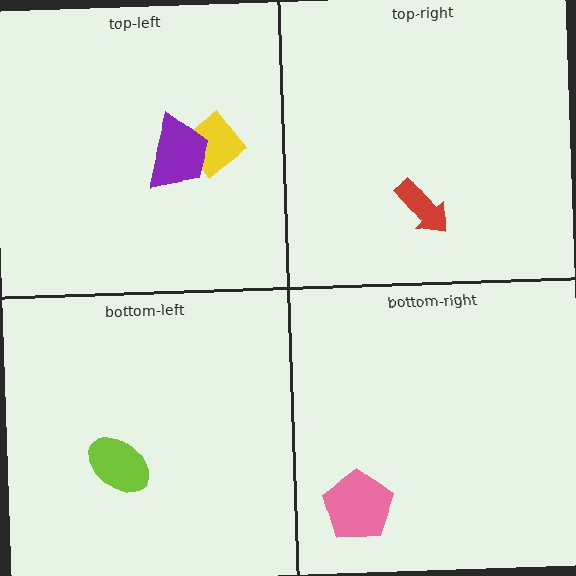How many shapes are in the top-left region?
2.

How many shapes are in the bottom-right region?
1.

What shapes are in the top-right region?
The red arrow.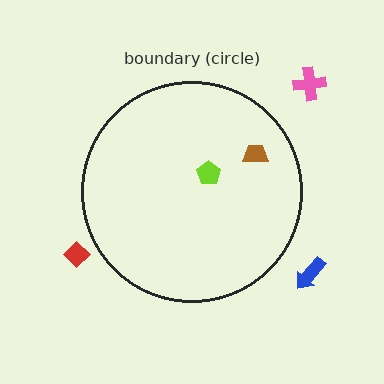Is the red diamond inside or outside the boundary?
Outside.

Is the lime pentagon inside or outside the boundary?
Inside.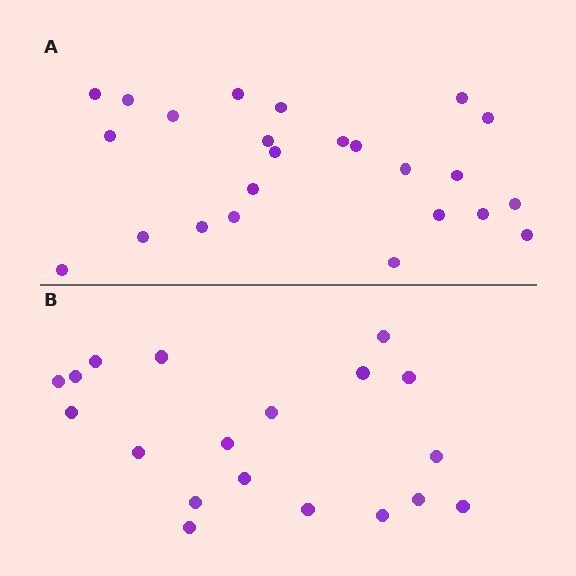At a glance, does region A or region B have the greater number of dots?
Region A (the top region) has more dots.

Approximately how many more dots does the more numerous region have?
Region A has about 5 more dots than region B.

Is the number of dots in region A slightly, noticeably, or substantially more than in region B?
Region A has noticeably more, but not dramatically so. The ratio is roughly 1.3 to 1.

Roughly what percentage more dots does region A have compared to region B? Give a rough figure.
About 25% more.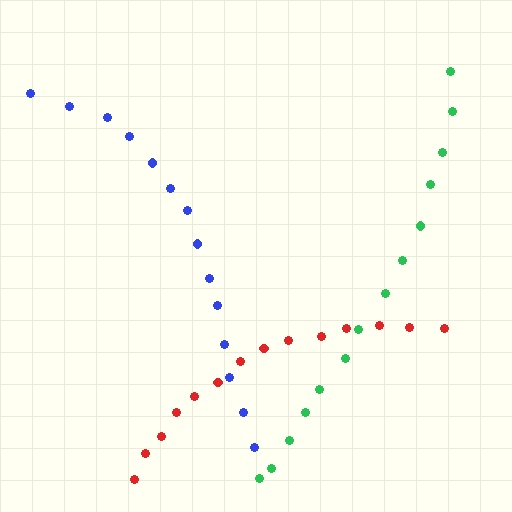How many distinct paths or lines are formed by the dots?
There are 3 distinct paths.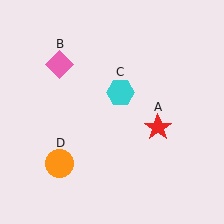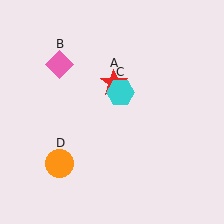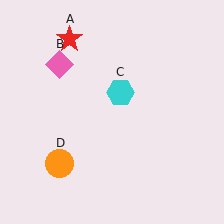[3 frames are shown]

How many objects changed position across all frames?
1 object changed position: red star (object A).